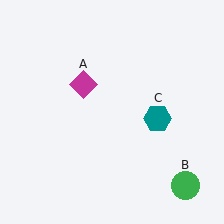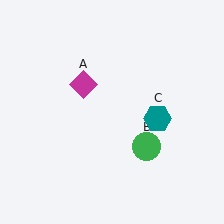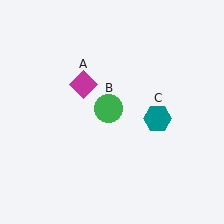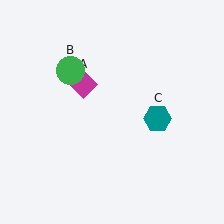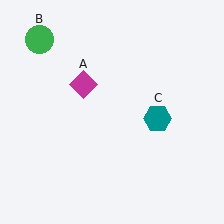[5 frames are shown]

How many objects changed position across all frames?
1 object changed position: green circle (object B).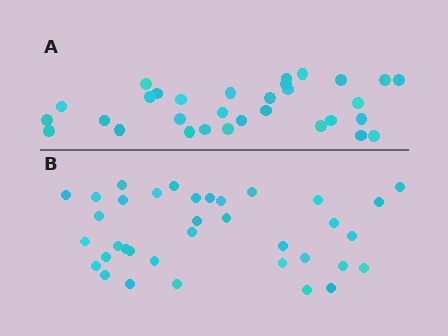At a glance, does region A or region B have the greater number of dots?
Region B (the bottom region) has more dots.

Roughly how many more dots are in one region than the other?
Region B has about 5 more dots than region A.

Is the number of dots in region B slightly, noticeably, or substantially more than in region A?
Region B has only slightly more — the two regions are fairly close. The ratio is roughly 1.2 to 1.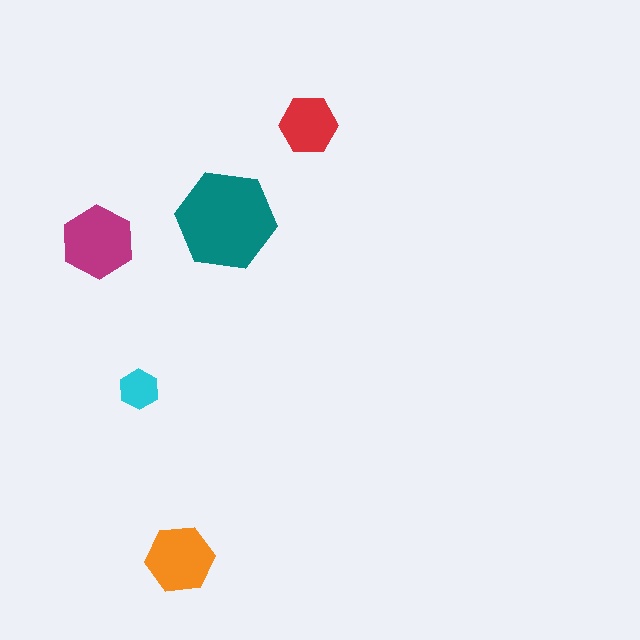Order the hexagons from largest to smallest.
the teal one, the magenta one, the orange one, the red one, the cyan one.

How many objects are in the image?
There are 5 objects in the image.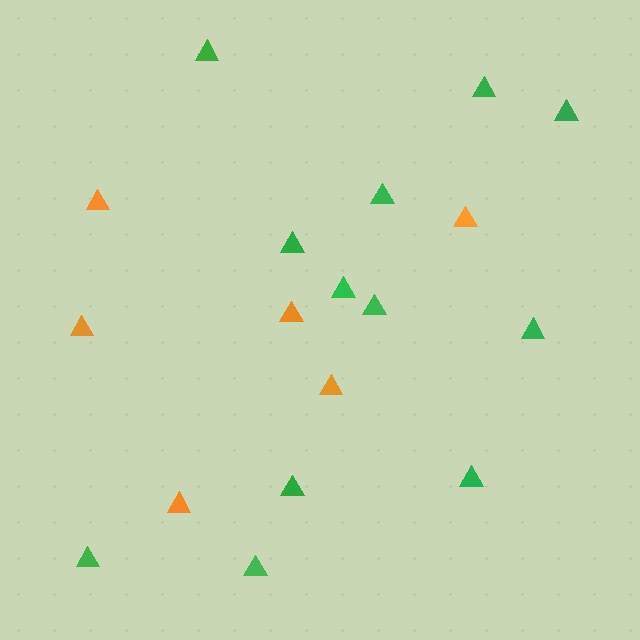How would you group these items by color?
There are 2 groups: one group of green triangles (12) and one group of orange triangles (6).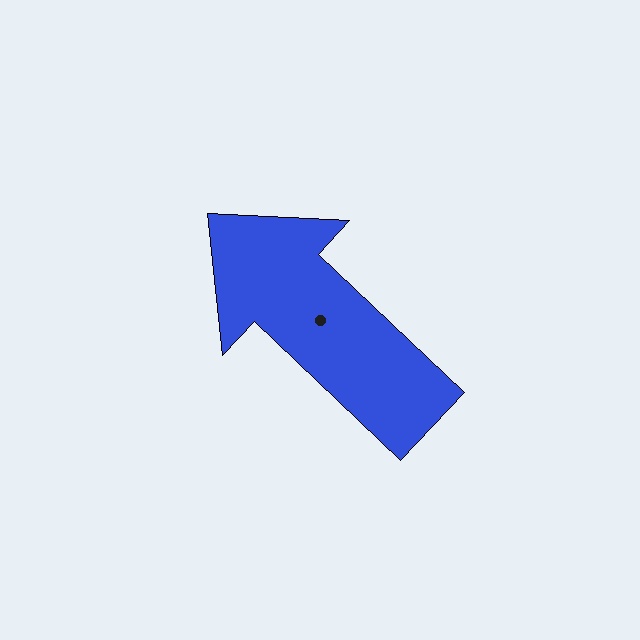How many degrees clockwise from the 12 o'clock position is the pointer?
Approximately 313 degrees.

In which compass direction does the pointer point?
Northwest.